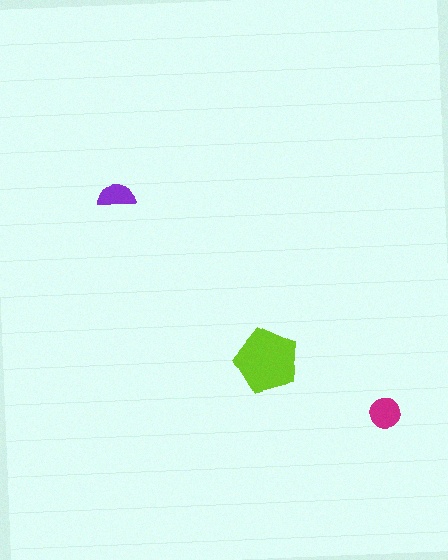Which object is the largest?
The lime pentagon.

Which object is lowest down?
The magenta circle is bottommost.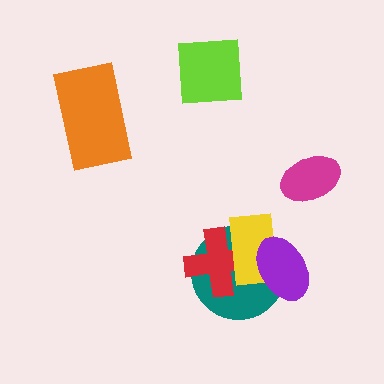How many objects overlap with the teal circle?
3 objects overlap with the teal circle.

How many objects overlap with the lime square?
0 objects overlap with the lime square.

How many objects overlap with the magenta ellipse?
0 objects overlap with the magenta ellipse.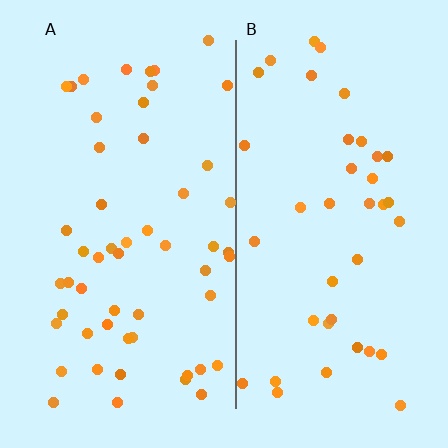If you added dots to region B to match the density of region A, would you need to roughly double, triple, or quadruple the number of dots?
Approximately double.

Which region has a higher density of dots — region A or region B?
A (the left).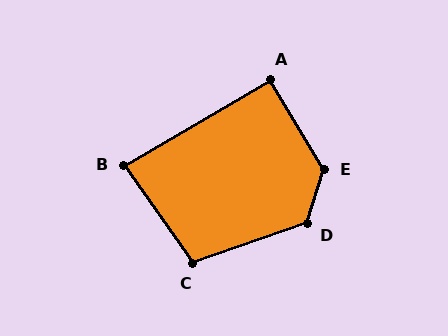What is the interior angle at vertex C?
Approximately 106 degrees (obtuse).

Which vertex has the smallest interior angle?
B, at approximately 85 degrees.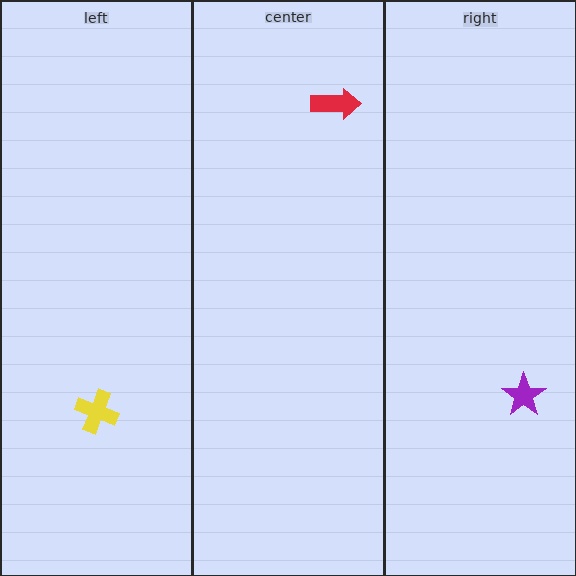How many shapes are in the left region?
1.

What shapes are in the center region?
The red arrow.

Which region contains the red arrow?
The center region.